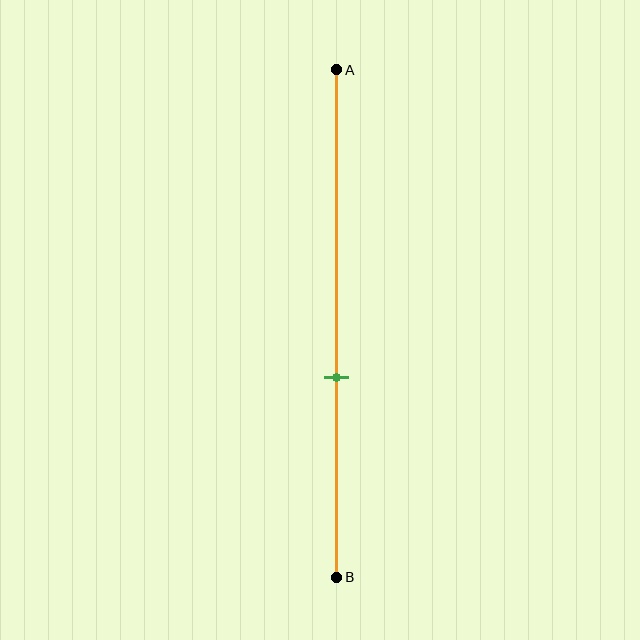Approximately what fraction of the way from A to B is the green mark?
The green mark is approximately 60% of the way from A to B.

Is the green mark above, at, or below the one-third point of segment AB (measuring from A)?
The green mark is below the one-third point of segment AB.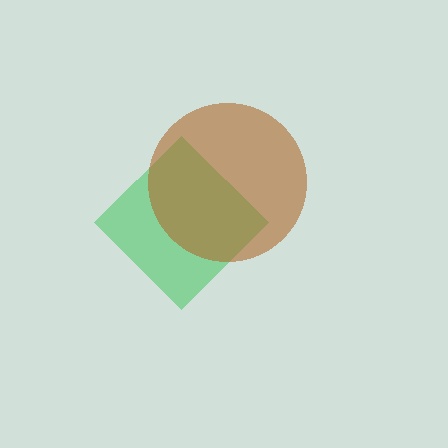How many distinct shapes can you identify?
There are 2 distinct shapes: a green diamond, a brown circle.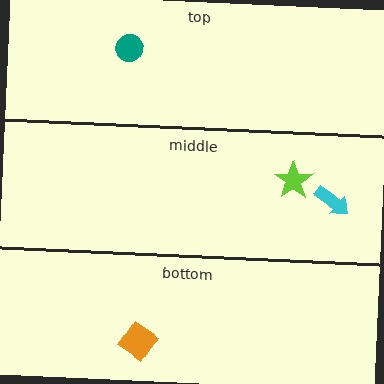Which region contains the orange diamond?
The bottom region.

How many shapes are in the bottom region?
1.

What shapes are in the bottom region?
The orange diamond.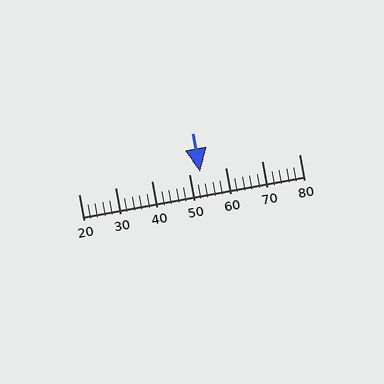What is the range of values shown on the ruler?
The ruler shows values from 20 to 80.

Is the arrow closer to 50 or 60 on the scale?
The arrow is closer to 50.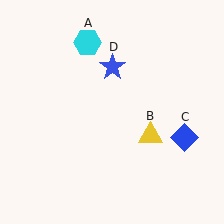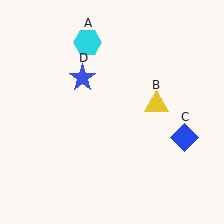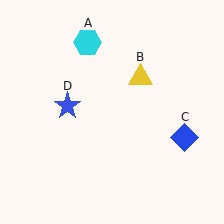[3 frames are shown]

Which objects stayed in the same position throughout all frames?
Cyan hexagon (object A) and blue diamond (object C) remained stationary.